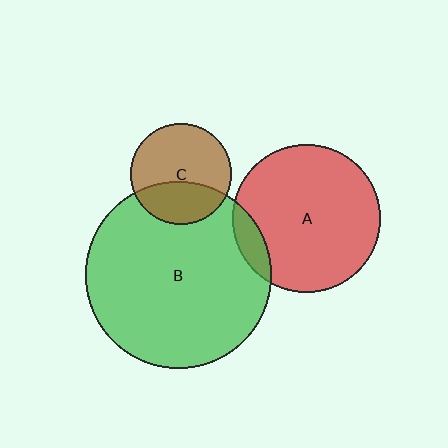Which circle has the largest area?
Circle B (green).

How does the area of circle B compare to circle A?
Approximately 1.6 times.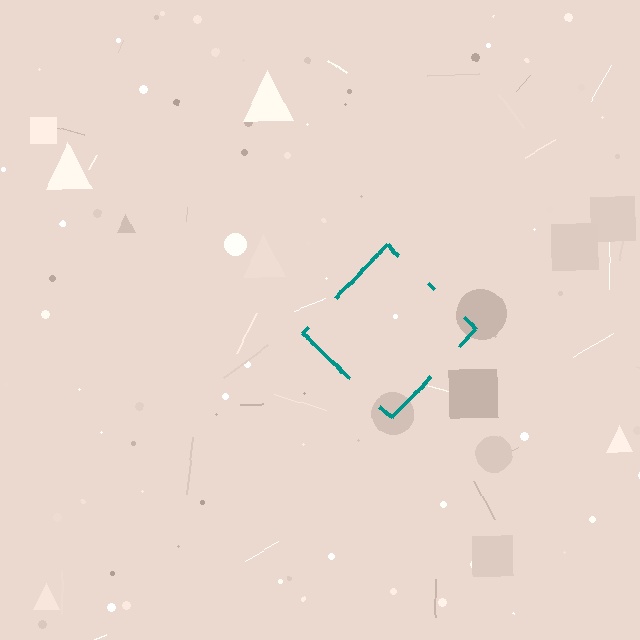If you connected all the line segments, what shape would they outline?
They would outline a diamond.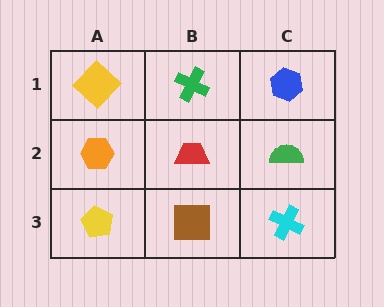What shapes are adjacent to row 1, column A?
An orange hexagon (row 2, column A), a green cross (row 1, column B).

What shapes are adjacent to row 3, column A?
An orange hexagon (row 2, column A), a brown square (row 3, column B).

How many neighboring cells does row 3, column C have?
2.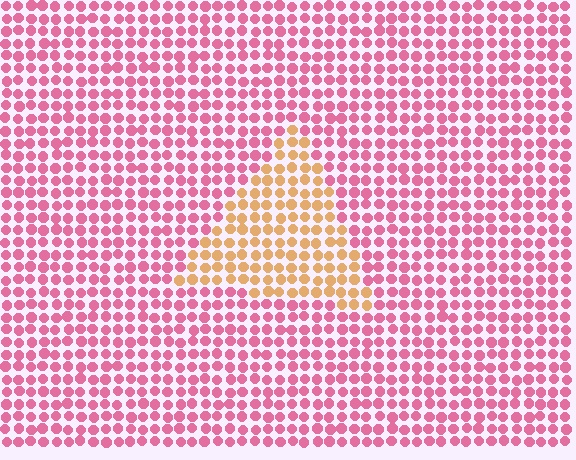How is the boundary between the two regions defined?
The boundary is defined purely by a slight shift in hue (about 57 degrees). Spacing, size, and orientation are identical on both sides.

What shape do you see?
I see a triangle.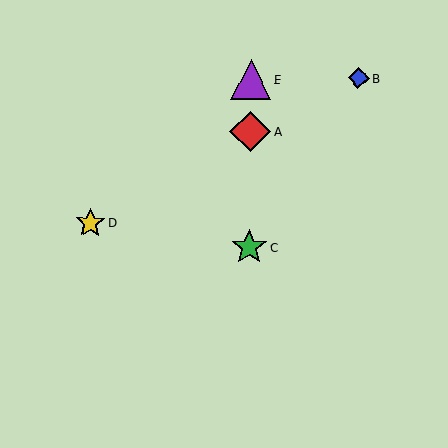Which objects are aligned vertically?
Objects A, C, E are aligned vertically.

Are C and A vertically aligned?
Yes, both are at x≈249.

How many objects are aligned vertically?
3 objects (A, C, E) are aligned vertically.